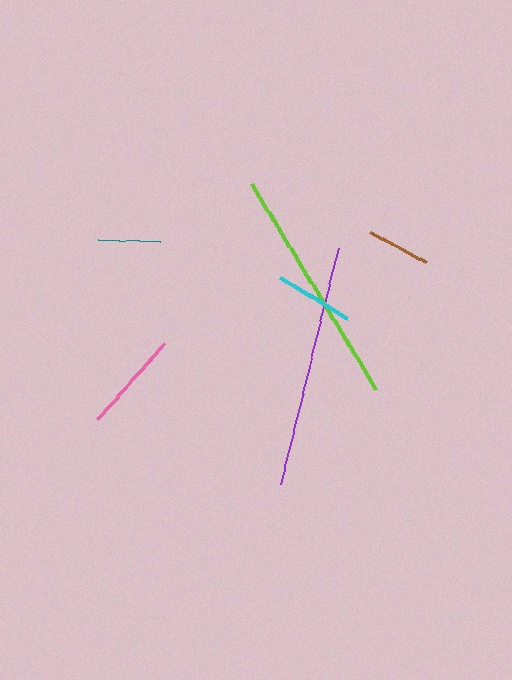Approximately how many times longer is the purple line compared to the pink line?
The purple line is approximately 2.4 times the length of the pink line.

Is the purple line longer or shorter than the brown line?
The purple line is longer than the brown line.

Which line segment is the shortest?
The teal line is the shortest at approximately 62 pixels.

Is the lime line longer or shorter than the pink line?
The lime line is longer than the pink line.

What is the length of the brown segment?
The brown segment is approximately 64 pixels long.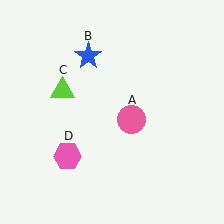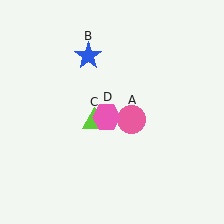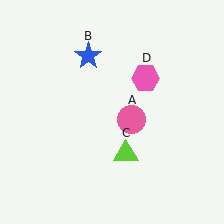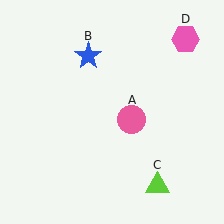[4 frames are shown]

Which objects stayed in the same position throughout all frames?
Pink circle (object A) and blue star (object B) remained stationary.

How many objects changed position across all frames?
2 objects changed position: lime triangle (object C), pink hexagon (object D).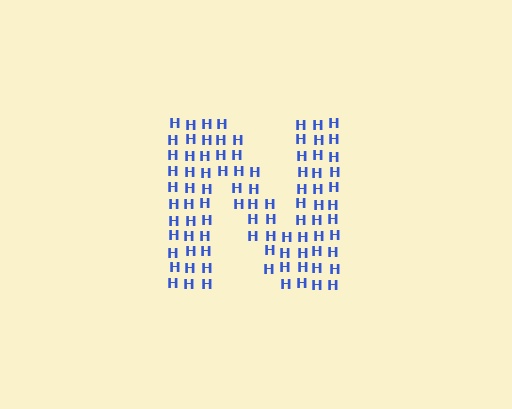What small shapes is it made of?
It is made of small letter H's.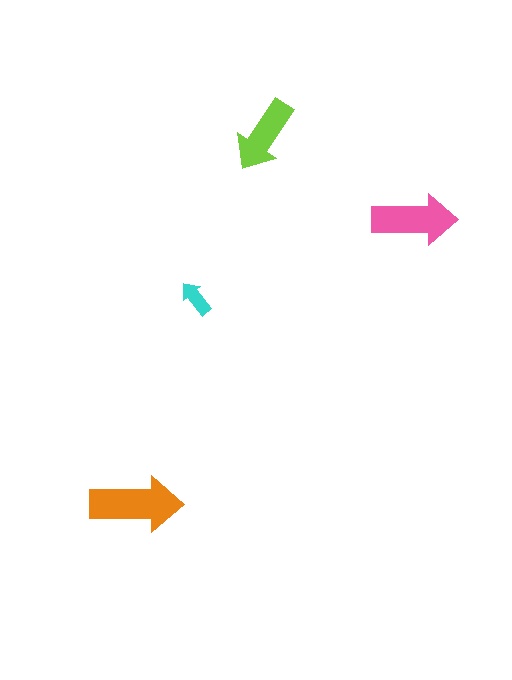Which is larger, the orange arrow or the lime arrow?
The orange one.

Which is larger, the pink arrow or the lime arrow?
The pink one.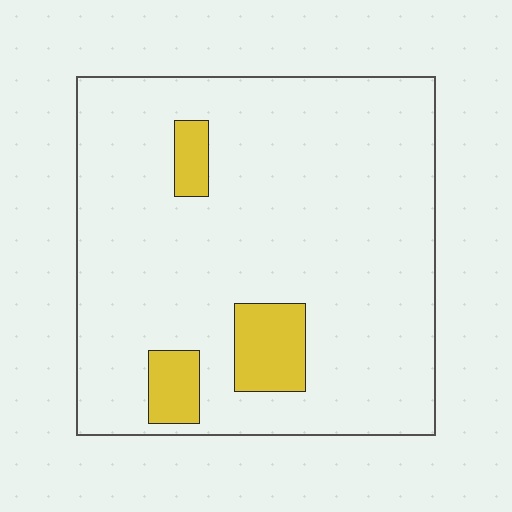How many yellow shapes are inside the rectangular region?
3.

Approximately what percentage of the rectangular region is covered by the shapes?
Approximately 10%.